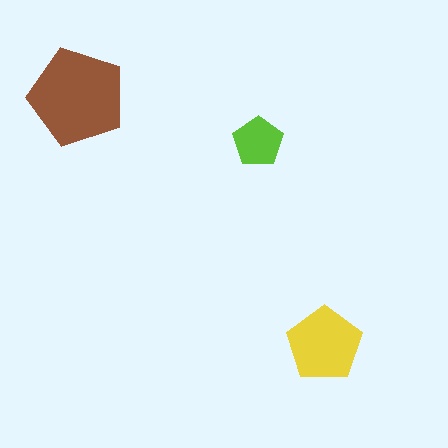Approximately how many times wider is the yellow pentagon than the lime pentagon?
About 1.5 times wider.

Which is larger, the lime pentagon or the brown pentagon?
The brown one.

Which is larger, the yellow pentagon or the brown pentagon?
The brown one.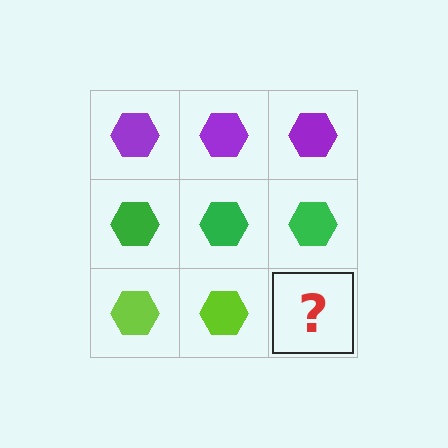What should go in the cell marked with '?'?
The missing cell should contain a lime hexagon.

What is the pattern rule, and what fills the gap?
The rule is that each row has a consistent color. The gap should be filled with a lime hexagon.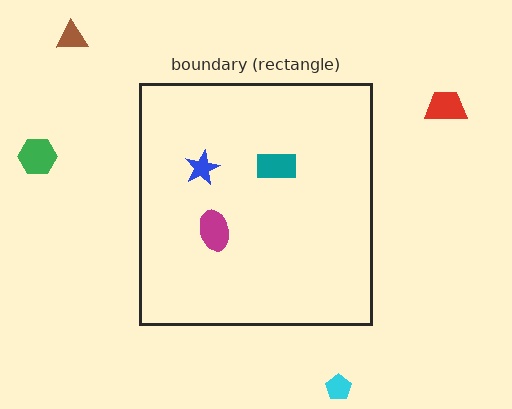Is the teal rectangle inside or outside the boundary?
Inside.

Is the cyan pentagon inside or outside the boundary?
Outside.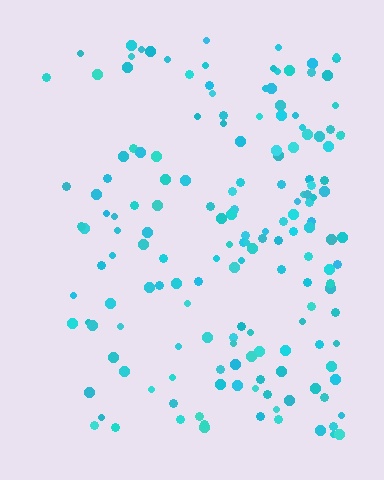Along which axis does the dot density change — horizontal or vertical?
Horizontal.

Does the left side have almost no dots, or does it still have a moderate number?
Still a moderate number, just noticeably fewer than the right.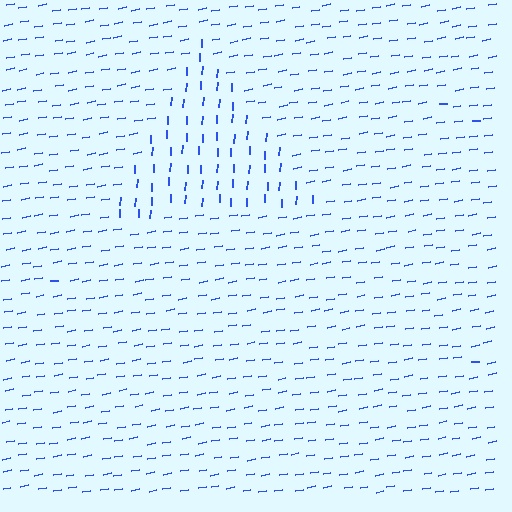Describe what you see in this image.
The image is filled with small blue line segments. A triangle region in the image has lines oriented differently from the surrounding lines, creating a visible texture boundary.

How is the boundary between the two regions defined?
The boundary is defined purely by a change in line orientation (approximately 77 degrees difference). All lines are the same color and thickness.